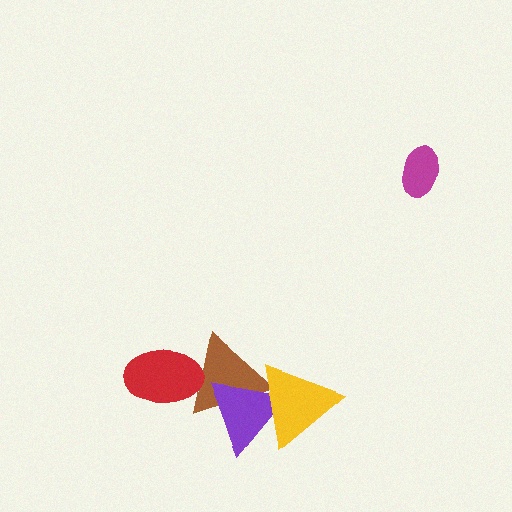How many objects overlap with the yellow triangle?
2 objects overlap with the yellow triangle.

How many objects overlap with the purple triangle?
2 objects overlap with the purple triangle.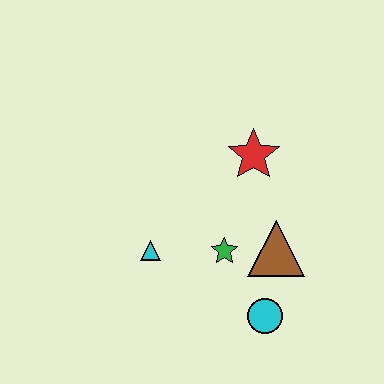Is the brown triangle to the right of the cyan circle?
Yes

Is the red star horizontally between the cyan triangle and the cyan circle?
Yes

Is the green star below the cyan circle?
No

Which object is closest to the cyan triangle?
The green star is closest to the cyan triangle.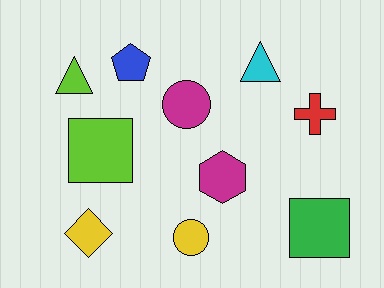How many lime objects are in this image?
There are 2 lime objects.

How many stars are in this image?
There are no stars.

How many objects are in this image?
There are 10 objects.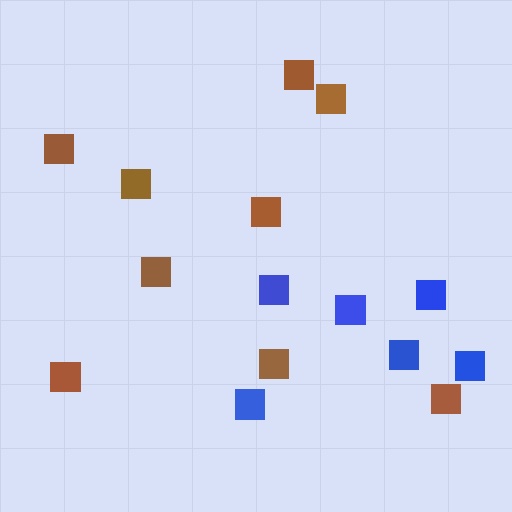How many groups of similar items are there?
There are 2 groups: one group of brown squares (9) and one group of blue squares (6).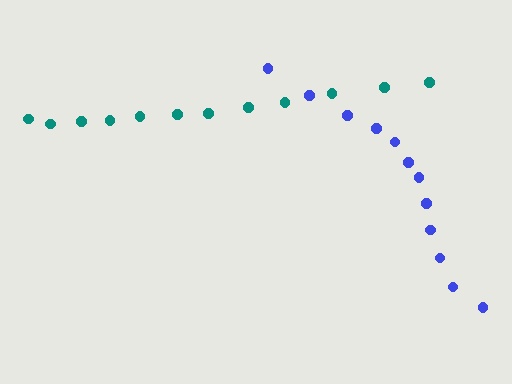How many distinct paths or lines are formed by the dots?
There are 2 distinct paths.